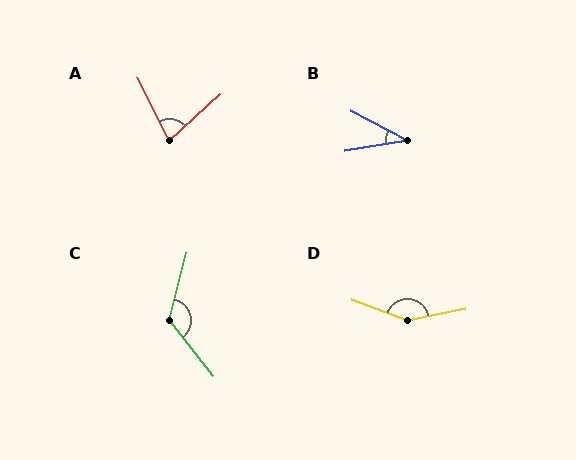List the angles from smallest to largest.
B (37°), A (75°), C (128°), D (149°).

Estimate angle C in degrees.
Approximately 128 degrees.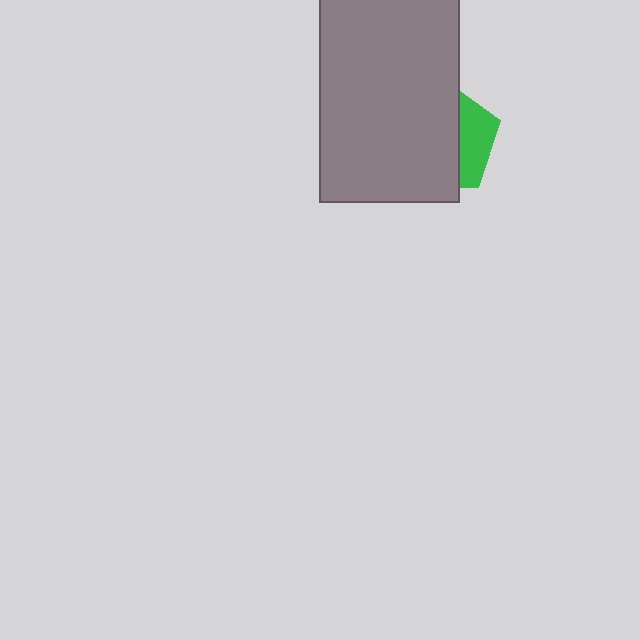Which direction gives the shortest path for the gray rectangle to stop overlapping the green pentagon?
Moving left gives the shortest separation.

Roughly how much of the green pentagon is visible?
A small part of it is visible (roughly 30%).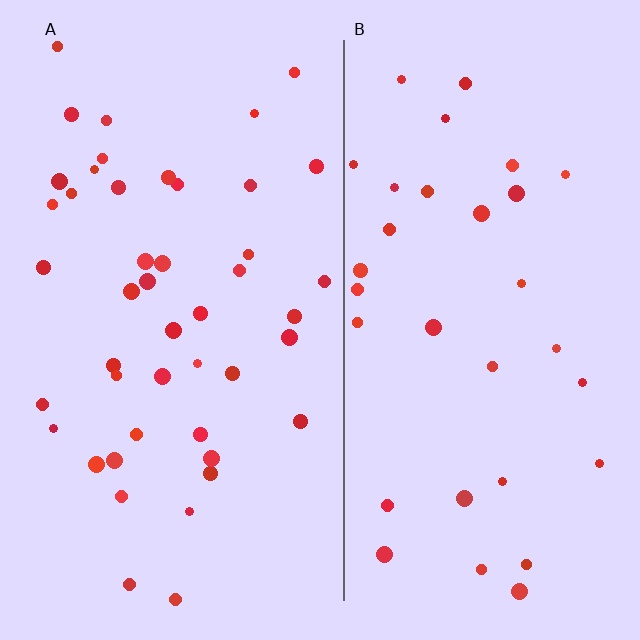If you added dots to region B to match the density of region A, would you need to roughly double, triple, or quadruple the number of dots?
Approximately double.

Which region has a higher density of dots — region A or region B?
A (the left).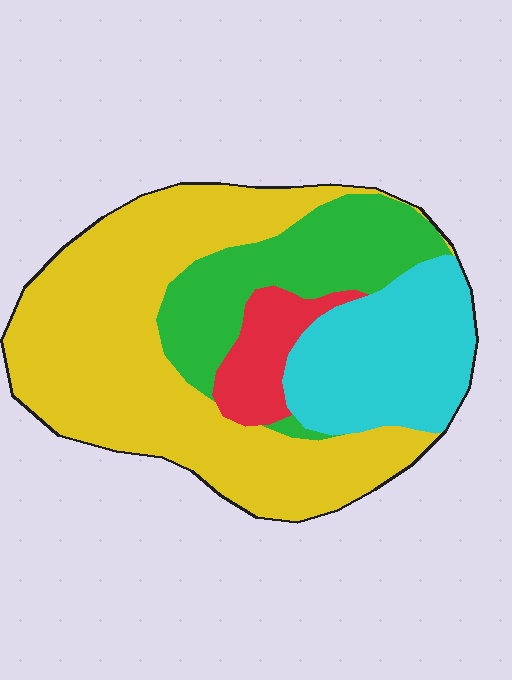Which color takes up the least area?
Red, at roughly 10%.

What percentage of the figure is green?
Green covers 20% of the figure.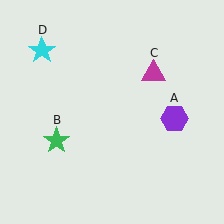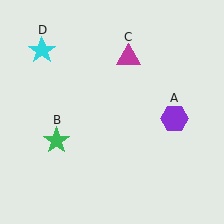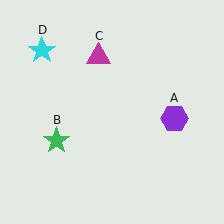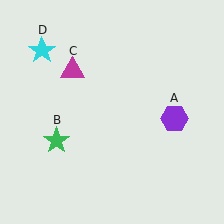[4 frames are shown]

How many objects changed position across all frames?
1 object changed position: magenta triangle (object C).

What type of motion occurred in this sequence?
The magenta triangle (object C) rotated counterclockwise around the center of the scene.